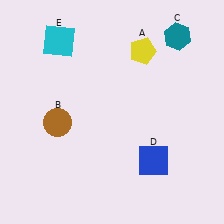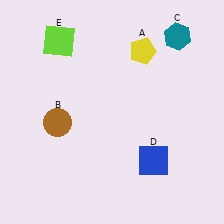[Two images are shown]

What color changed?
The square (E) changed from cyan in Image 1 to lime in Image 2.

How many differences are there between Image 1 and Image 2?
There is 1 difference between the two images.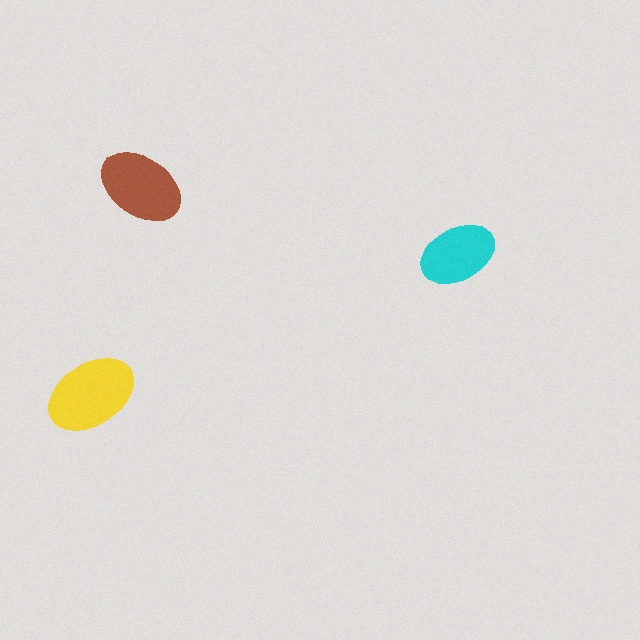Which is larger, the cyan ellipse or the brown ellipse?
The brown one.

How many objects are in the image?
There are 3 objects in the image.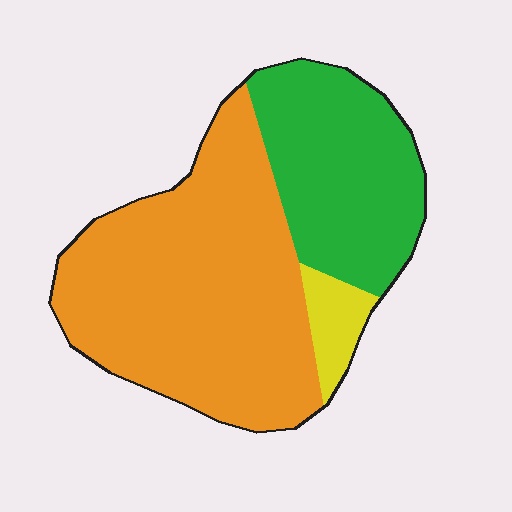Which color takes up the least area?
Yellow, at roughly 5%.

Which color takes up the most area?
Orange, at roughly 60%.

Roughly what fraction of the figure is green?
Green takes up about one third (1/3) of the figure.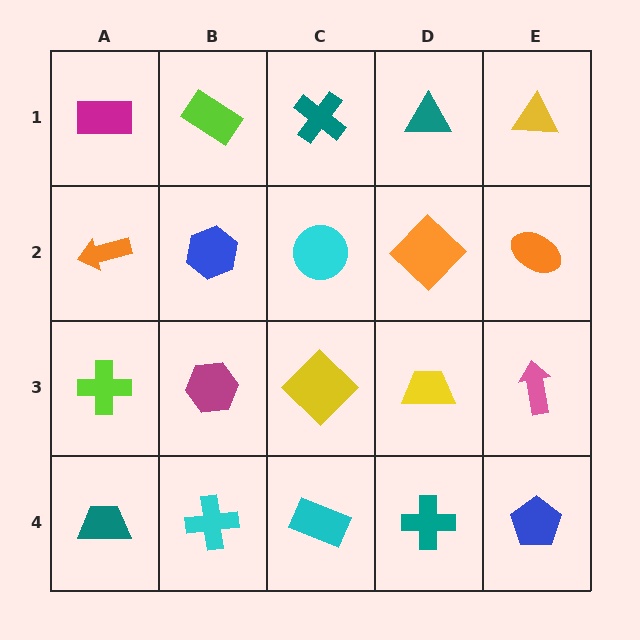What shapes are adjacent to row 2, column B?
A lime rectangle (row 1, column B), a magenta hexagon (row 3, column B), an orange arrow (row 2, column A), a cyan circle (row 2, column C).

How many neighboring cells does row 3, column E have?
3.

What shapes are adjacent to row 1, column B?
A blue hexagon (row 2, column B), a magenta rectangle (row 1, column A), a teal cross (row 1, column C).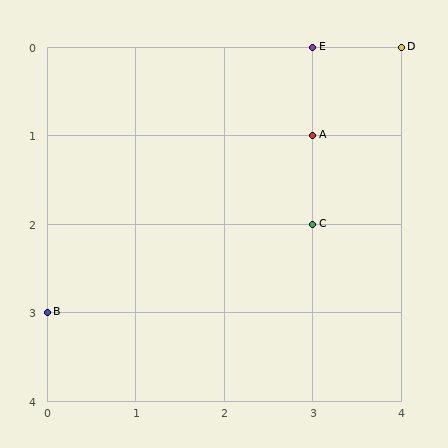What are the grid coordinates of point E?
Point E is at grid coordinates (3, 0).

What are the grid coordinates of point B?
Point B is at grid coordinates (0, 3).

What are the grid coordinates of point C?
Point C is at grid coordinates (3, 2).